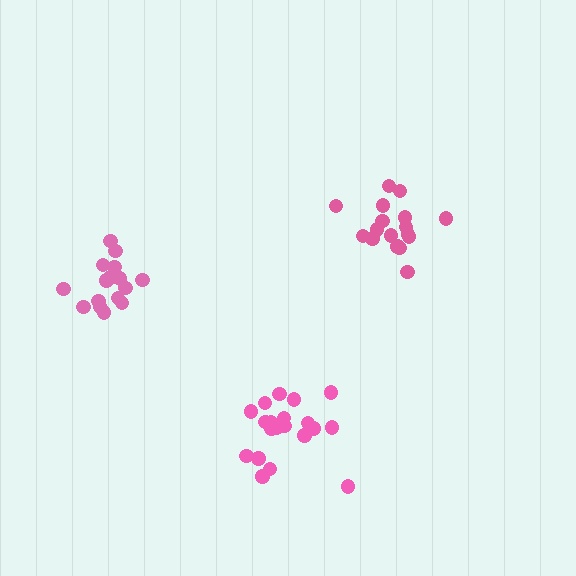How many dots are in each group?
Group 1: 20 dots, Group 2: 17 dots, Group 3: 16 dots (53 total).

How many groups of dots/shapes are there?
There are 3 groups.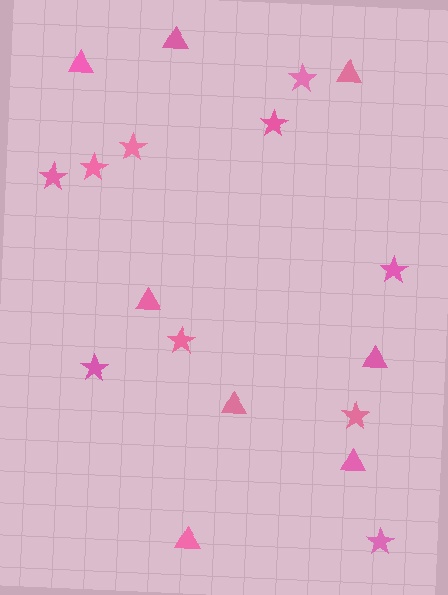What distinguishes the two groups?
There are 2 groups: one group of stars (10) and one group of triangles (8).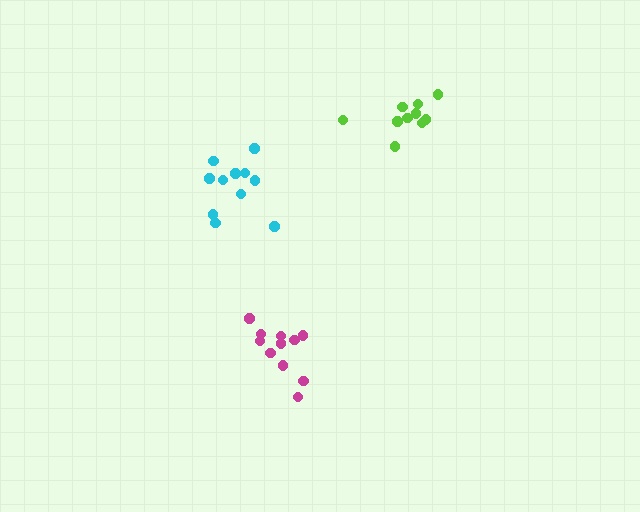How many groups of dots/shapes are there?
There are 3 groups.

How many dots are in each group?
Group 1: 11 dots, Group 2: 10 dots, Group 3: 11 dots (32 total).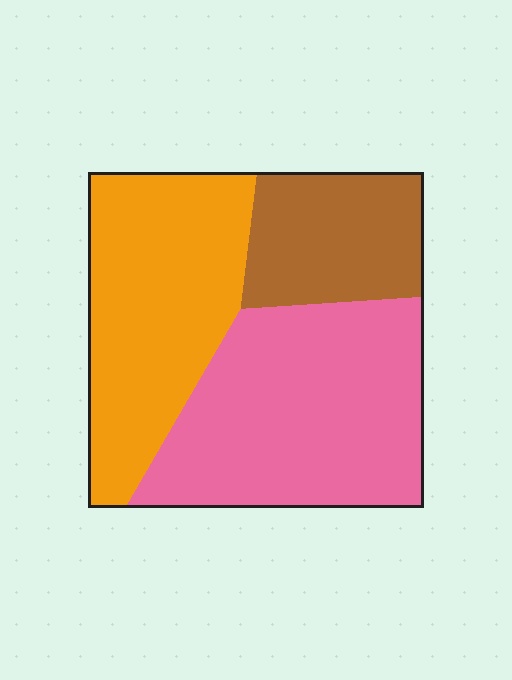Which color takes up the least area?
Brown, at roughly 20%.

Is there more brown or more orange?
Orange.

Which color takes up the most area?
Pink, at roughly 45%.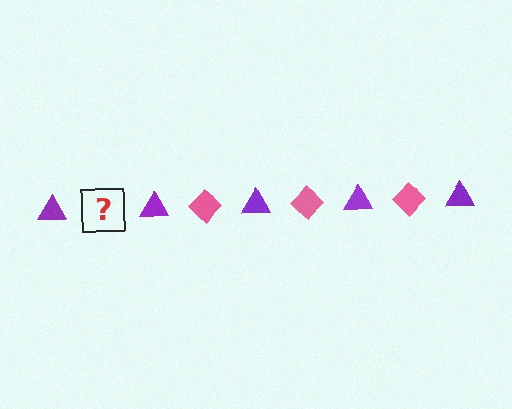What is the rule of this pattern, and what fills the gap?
The rule is that the pattern alternates between purple triangle and pink diamond. The gap should be filled with a pink diamond.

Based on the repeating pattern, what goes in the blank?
The blank should be a pink diamond.